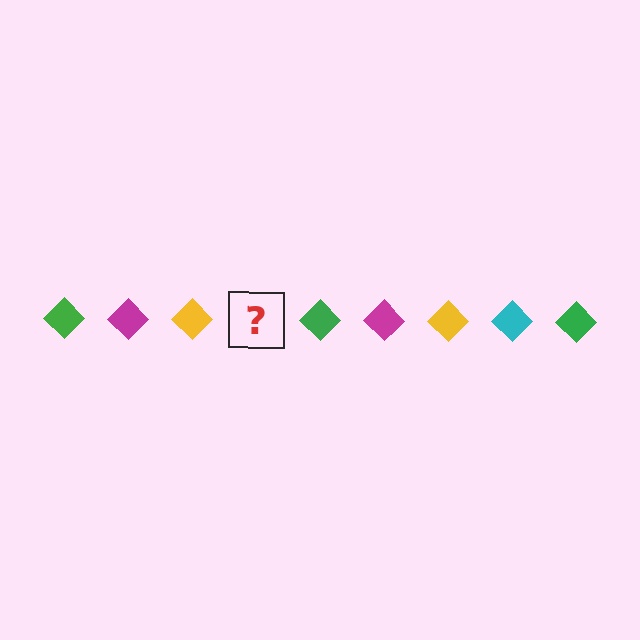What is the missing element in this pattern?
The missing element is a cyan diamond.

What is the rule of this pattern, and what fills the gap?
The rule is that the pattern cycles through green, magenta, yellow, cyan diamonds. The gap should be filled with a cyan diamond.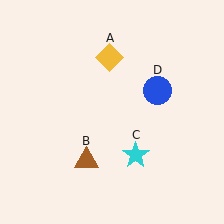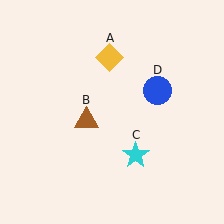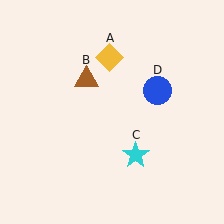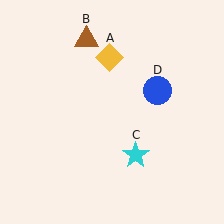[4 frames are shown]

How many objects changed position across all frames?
1 object changed position: brown triangle (object B).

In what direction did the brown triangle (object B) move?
The brown triangle (object B) moved up.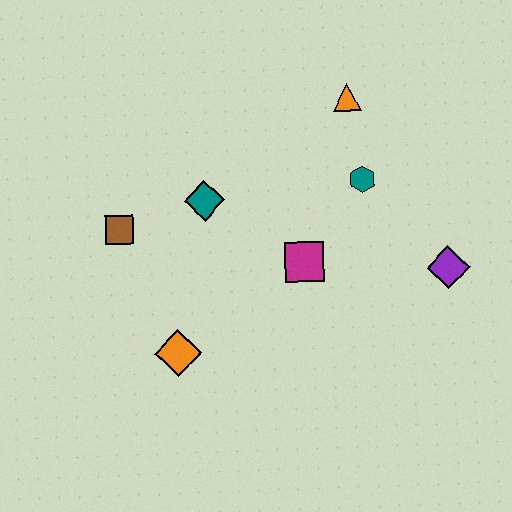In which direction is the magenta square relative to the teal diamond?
The magenta square is to the right of the teal diamond.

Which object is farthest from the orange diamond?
The orange triangle is farthest from the orange diamond.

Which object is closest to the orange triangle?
The teal hexagon is closest to the orange triangle.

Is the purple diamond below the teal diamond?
Yes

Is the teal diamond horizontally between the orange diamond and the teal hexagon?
Yes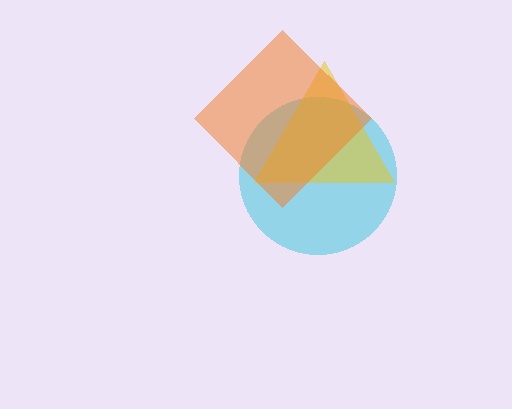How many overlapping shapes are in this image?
There are 3 overlapping shapes in the image.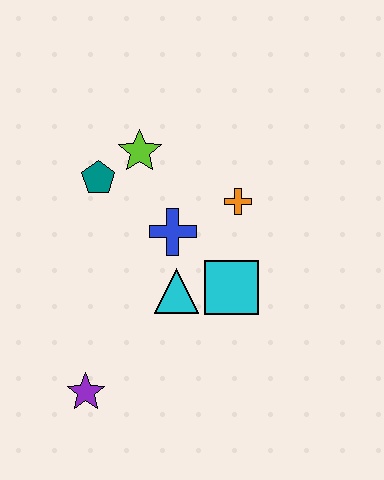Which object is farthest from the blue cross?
The purple star is farthest from the blue cross.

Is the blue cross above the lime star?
No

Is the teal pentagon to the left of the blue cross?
Yes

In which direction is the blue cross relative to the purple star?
The blue cross is above the purple star.